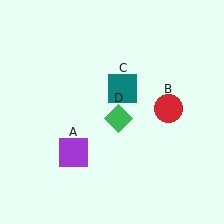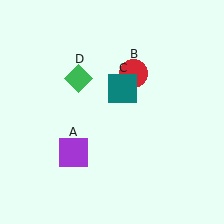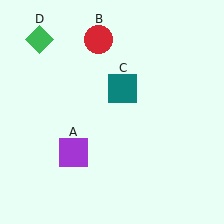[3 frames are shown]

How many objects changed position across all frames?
2 objects changed position: red circle (object B), green diamond (object D).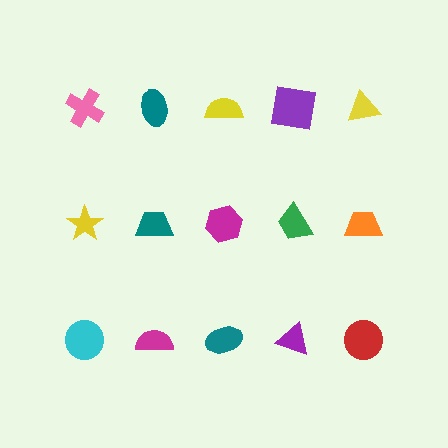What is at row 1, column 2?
A teal ellipse.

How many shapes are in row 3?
5 shapes.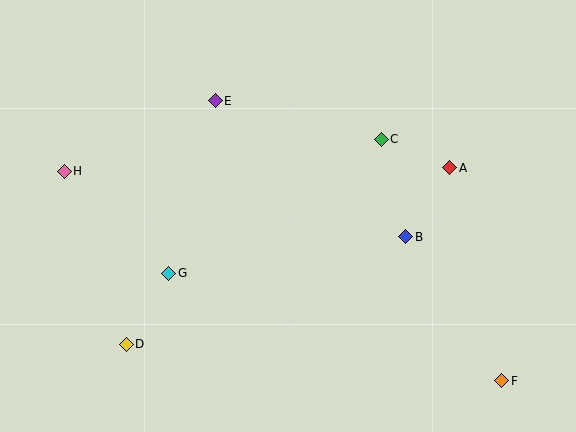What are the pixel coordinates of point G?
Point G is at (169, 273).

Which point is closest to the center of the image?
Point B at (406, 237) is closest to the center.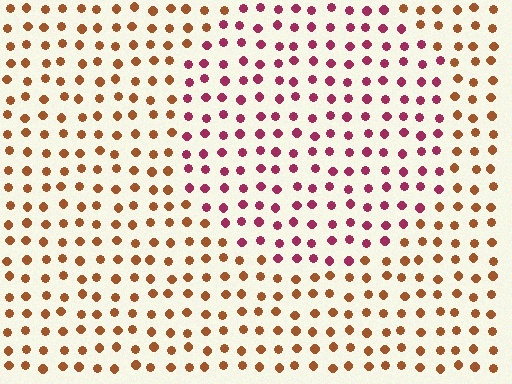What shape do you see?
I see a circle.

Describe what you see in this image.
The image is filled with small brown elements in a uniform arrangement. A circle-shaped region is visible where the elements are tinted to a slightly different hue, forming a subtle color boundary.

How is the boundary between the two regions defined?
The boundary is defined purely by a slight shift in hue (about 48 degrees). Spacing, size, and orientation are identical on both sides.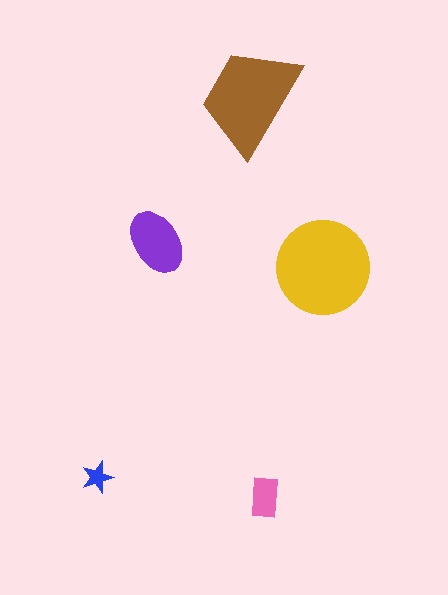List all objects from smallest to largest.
The blue star, the pink rectangle, the purple ellipse, the brown trapezoid, the yellow circle.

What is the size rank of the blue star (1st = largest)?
5th.